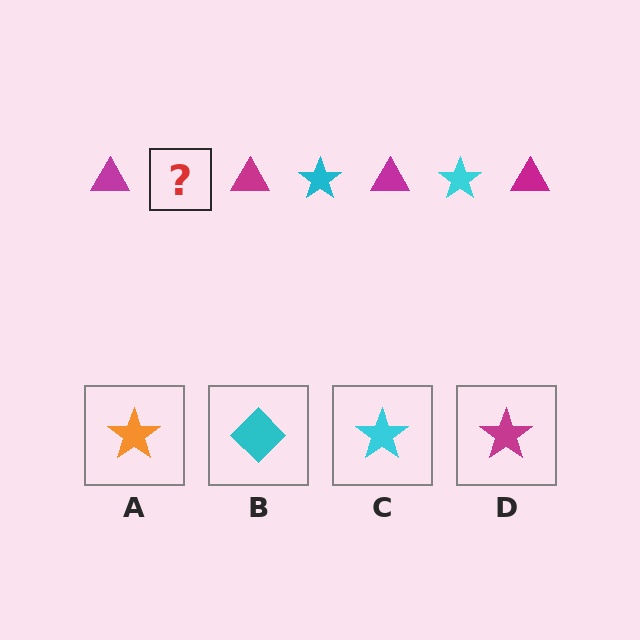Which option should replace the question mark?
Option C.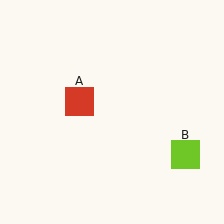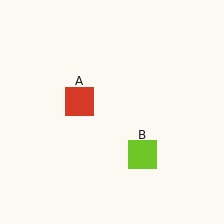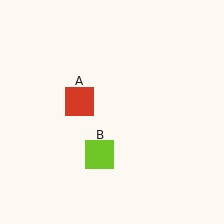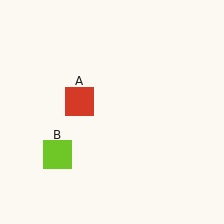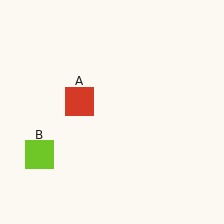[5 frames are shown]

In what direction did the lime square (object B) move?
The lime square (object B) moved left.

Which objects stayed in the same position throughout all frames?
Red square (object A) remained stationary.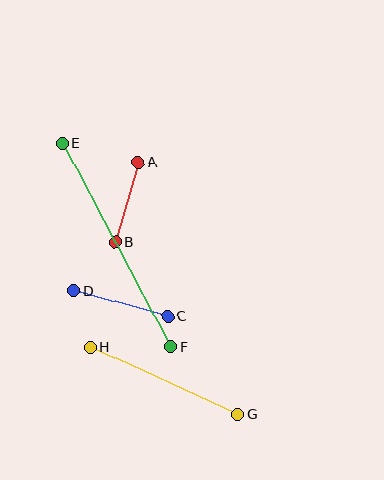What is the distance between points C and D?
The distance is approximately 97 pixels.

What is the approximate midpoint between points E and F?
The midpoint is at approximately (117, 245) pixels.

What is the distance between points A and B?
The distance is approximately 83 pixels.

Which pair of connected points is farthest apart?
Points E and F are farthest apart.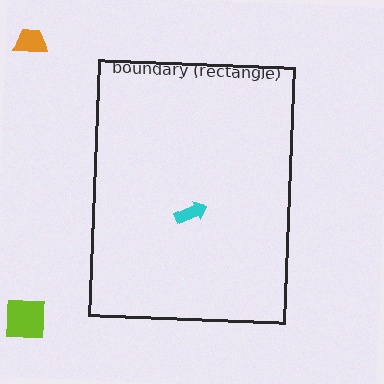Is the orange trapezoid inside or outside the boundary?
Outside.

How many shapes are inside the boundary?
1 inside, 2 outside.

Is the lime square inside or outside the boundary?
Outside.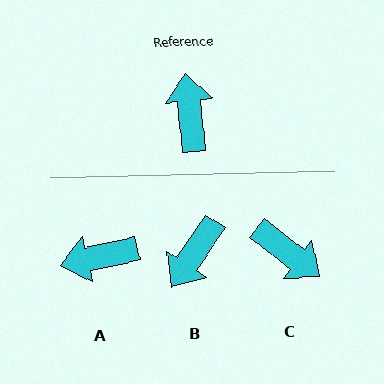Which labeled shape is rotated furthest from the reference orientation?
B, about 141 degrees away.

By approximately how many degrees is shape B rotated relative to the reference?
Approximately 141 degrees counter-clockwise.